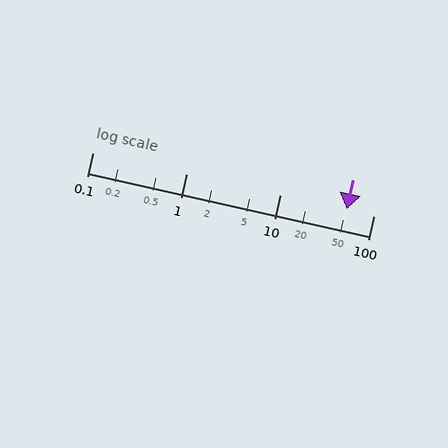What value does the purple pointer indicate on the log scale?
The pointer indicates approximately 52.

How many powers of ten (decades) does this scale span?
The scale spans 3 decades, from 0.1 to 100.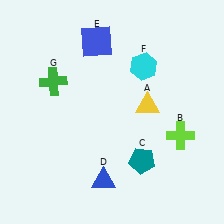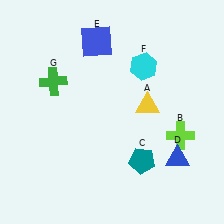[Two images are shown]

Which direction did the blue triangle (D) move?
The blue triangle (D) moved right.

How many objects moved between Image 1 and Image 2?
1 object moved between the two images.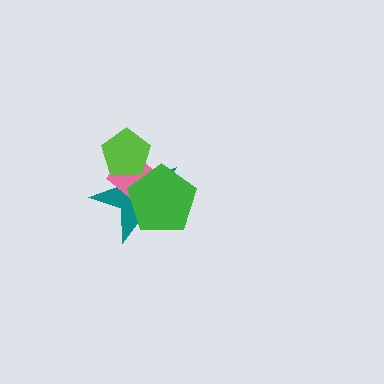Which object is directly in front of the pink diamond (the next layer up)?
The green pentagon is directly in front of the pink diamond.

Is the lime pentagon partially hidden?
No, no other shape covers it.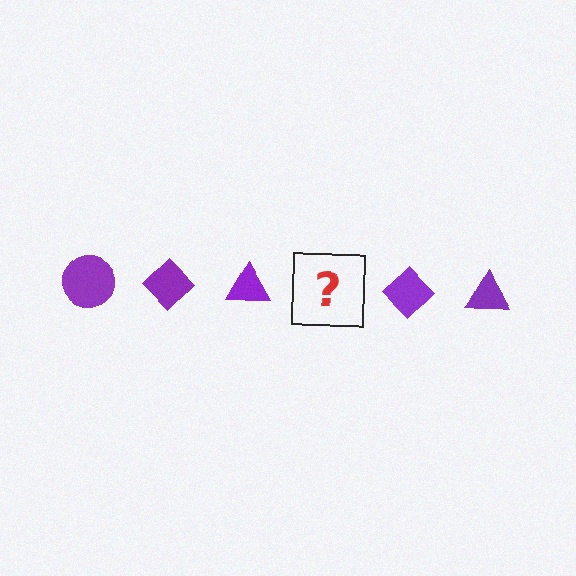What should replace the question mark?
The question mark should be replaced with a purple circle.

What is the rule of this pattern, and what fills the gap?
The rule is that the pattern cycles through circle, diamond, triangle shapes in purple. The gap should be filled with a purple circle.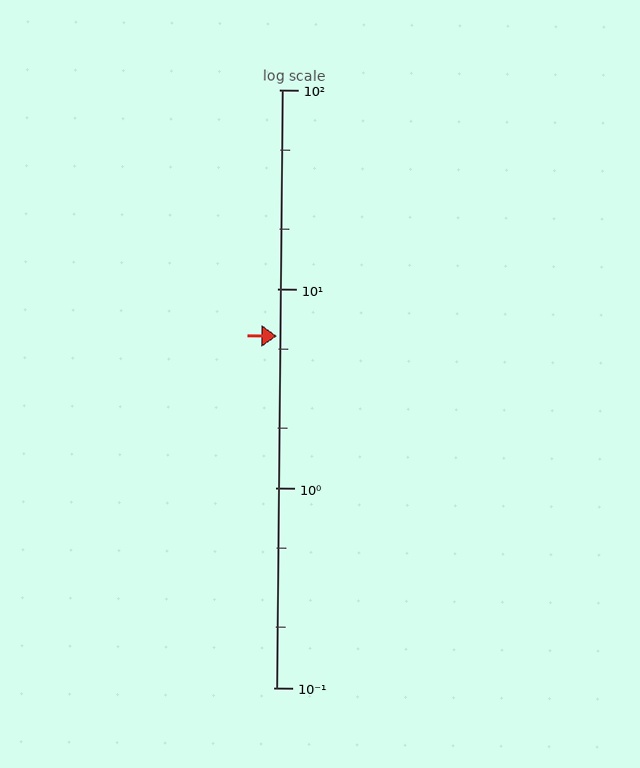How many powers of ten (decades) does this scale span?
The scale spans 3 decades, from 0.1 to 100.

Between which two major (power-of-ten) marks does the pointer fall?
The pointer is between 1 and 10.